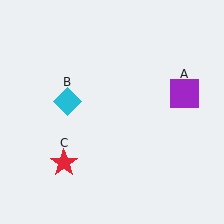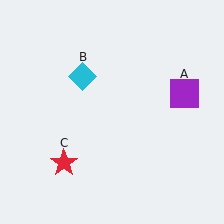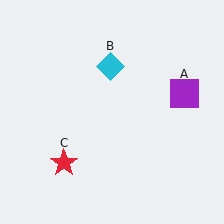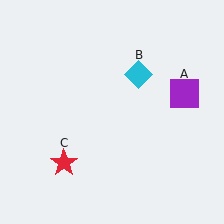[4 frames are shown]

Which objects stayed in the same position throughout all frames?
Purple square (object A) and red star (object C) remained stationary.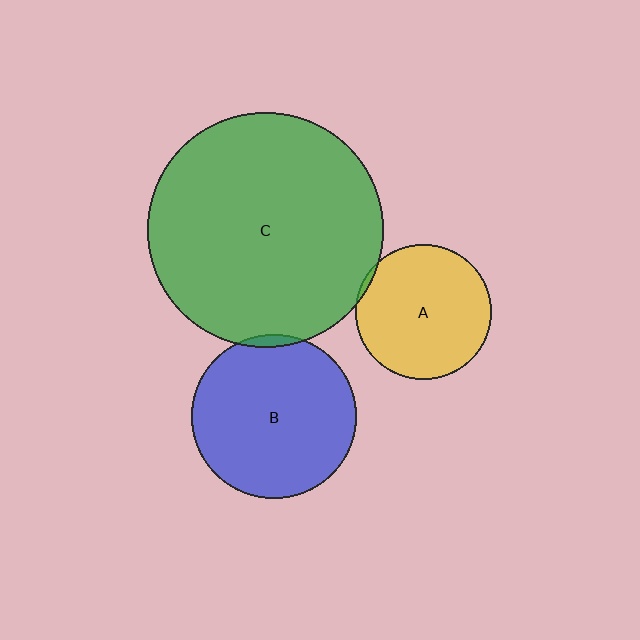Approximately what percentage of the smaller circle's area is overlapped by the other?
Approximately 5%.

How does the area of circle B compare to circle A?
Approximately 1.5 times.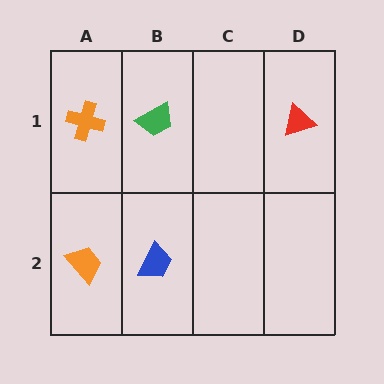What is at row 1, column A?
An orange cross.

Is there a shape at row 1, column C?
No, that cell is empty.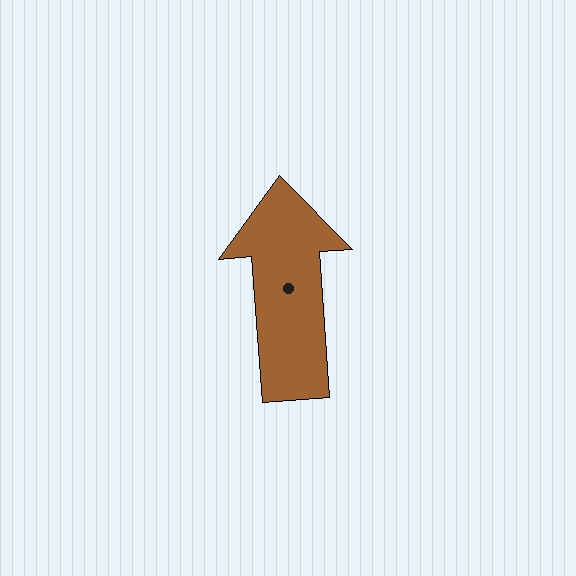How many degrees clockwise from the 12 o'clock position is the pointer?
Approximately 356 degrees.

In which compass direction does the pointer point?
North.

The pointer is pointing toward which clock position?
Roughly 12 o'clock.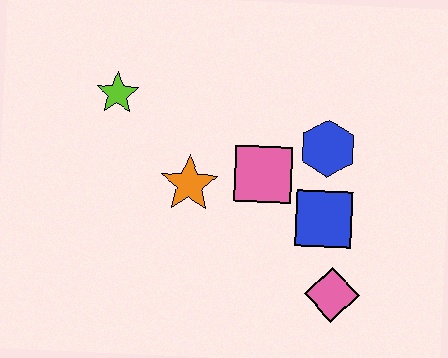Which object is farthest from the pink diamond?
The lime star is farthest from the pink diamond.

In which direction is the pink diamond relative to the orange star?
The pink diamond is to the right of the orange star.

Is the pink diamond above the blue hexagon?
No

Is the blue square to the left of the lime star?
No